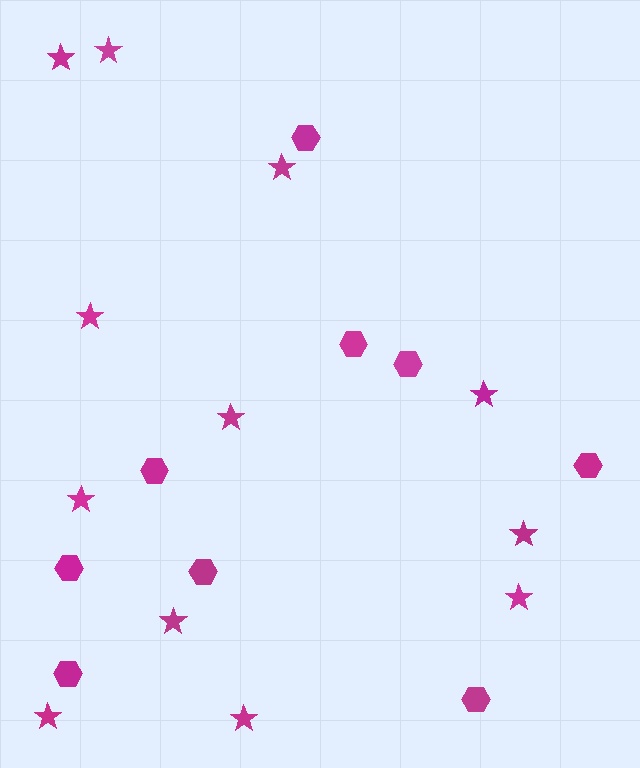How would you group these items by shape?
There are 2 groups: one group of hexagons (9) and one group of stars (12).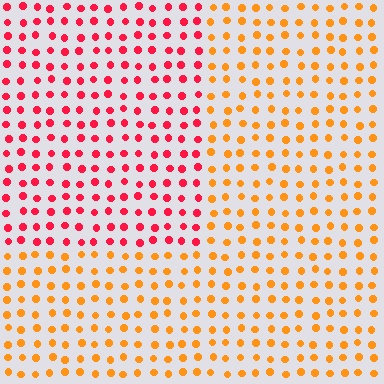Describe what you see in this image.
The image is filled with small orange elements in a uniform arrangement. A rectangle-shaped region is visible where the elements are tinted to a slightly different hue, forming a subtle color boundary.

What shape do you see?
I see a rectangle.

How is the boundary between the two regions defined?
The boundary is defined purely by a slight shift in hue (about 44 degrees). Spacing, size, and orientation are identical on both sides.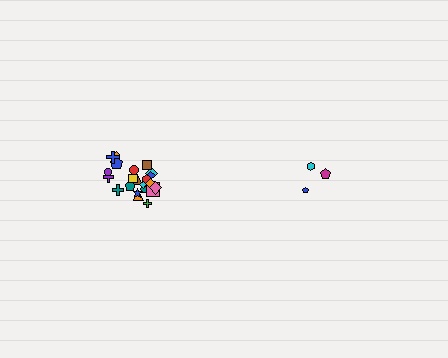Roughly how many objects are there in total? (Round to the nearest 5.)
Roughly 25 objects in total.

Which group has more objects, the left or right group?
The left group.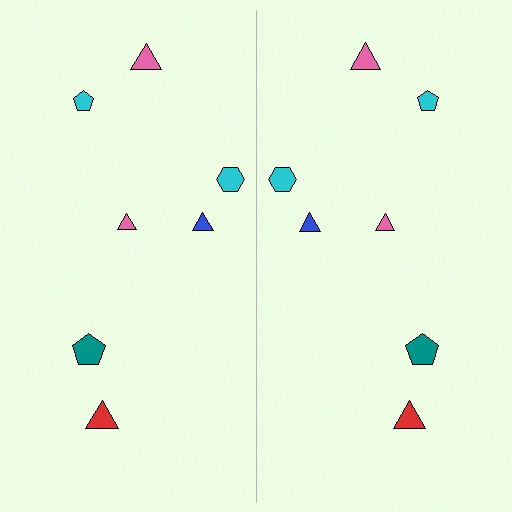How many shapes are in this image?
There are 14 shapes in this image.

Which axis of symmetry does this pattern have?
The pattern has a vertical axis of symmetry running through the center of the image.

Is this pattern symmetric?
Yes, this pattern has bilateral (reflection) symmetry.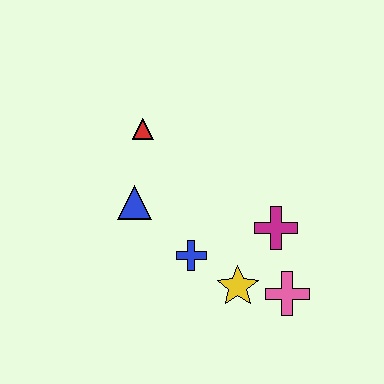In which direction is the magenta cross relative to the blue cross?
The magenta cross is to the right of the blue cross.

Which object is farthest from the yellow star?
The red triangle is farthest from the yellow star.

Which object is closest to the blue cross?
The yellow star is closest to the blue cross.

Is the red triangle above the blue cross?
Yes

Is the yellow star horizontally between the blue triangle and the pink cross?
Yes